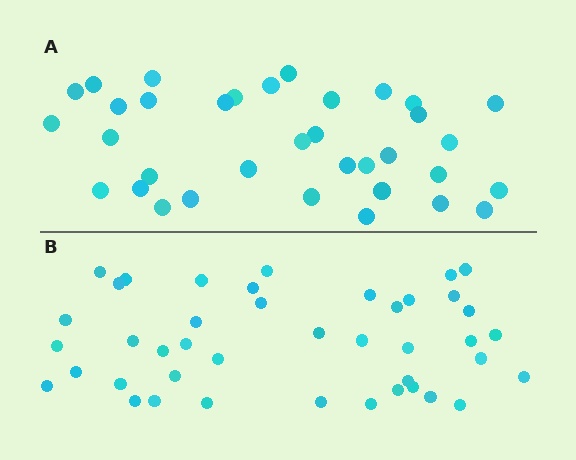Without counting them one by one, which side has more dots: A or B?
Region B (the bottom region) has more dots.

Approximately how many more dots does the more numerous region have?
Region B has roughly 8 or so more dots than region A.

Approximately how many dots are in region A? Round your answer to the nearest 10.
About 40 dots. (The exact count is 35, which rounds to 40.)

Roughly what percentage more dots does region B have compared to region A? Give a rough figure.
About 20% more.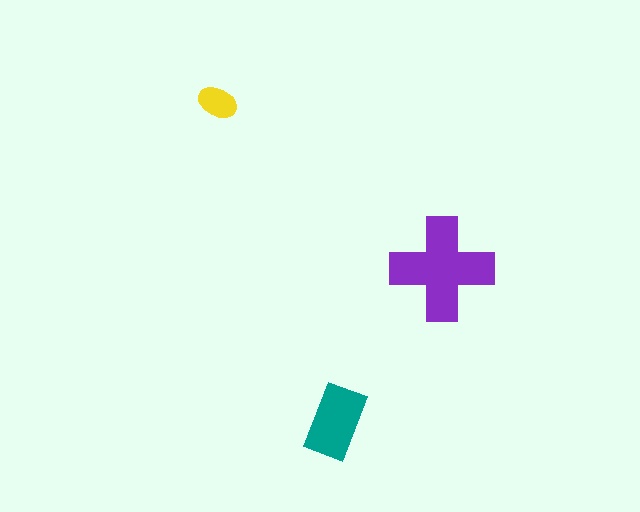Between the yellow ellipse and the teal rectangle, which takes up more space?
The teal rectangle.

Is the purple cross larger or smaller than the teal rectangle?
Larger.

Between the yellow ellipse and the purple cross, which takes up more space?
The purple cross.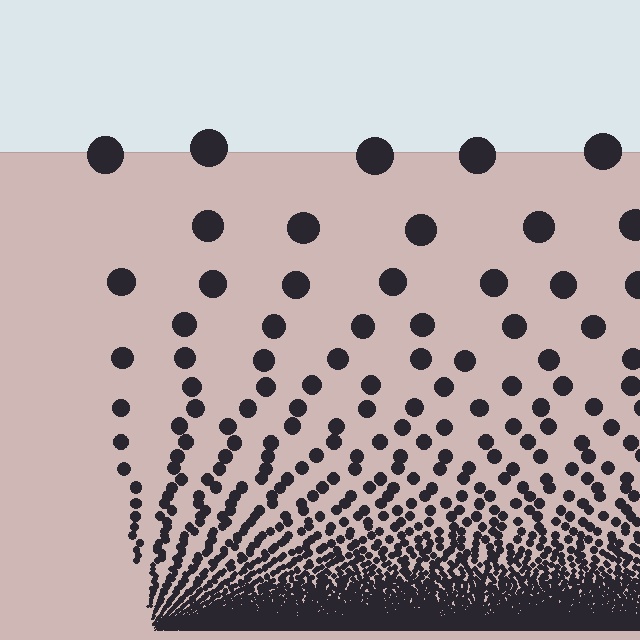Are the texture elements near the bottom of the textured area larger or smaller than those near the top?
Smaller. The gradient is inverted — elements near the bottom are smaller and denser.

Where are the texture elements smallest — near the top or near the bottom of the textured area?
Near the bottom.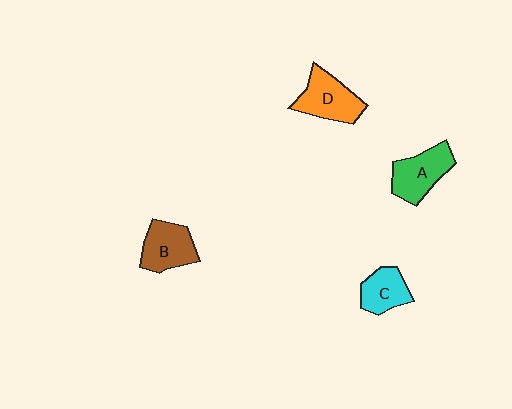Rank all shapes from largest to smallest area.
From largest to smallest: D (orange), A (green), B (brown), C (cyan).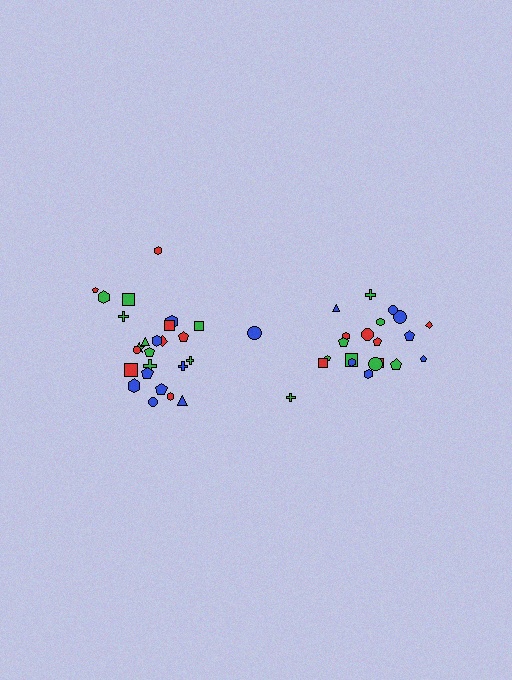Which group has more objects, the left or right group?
The left group.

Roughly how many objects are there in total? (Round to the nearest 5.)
Roughly 45 objects in total.